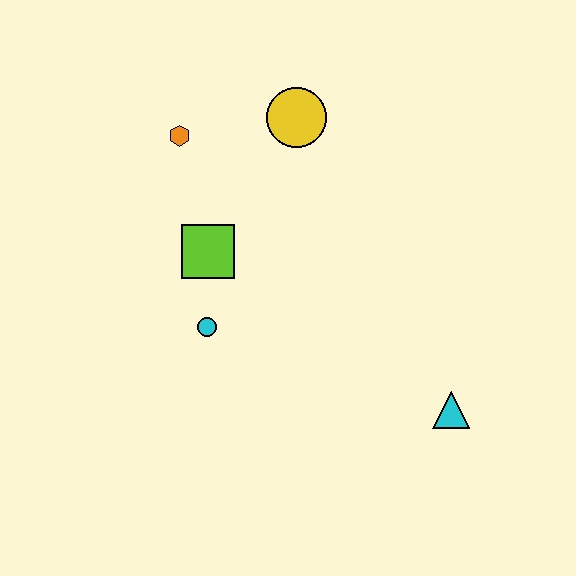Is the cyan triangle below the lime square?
Yes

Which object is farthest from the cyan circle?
The cyan triangle is farthest from the cyan circle.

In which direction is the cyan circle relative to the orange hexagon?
The cyan circle is below the orange hexagon.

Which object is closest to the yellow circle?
The orange hexagon is closest to the yellow circle.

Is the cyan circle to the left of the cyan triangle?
Yes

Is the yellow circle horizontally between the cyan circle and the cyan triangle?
Yes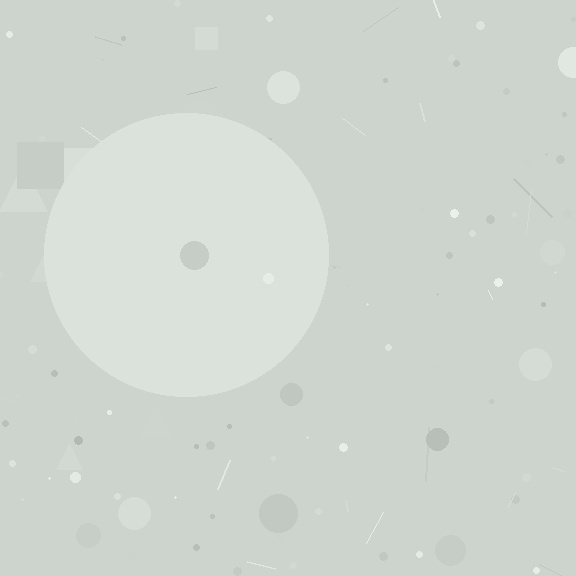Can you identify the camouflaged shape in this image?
The camouflaged shape is a circle.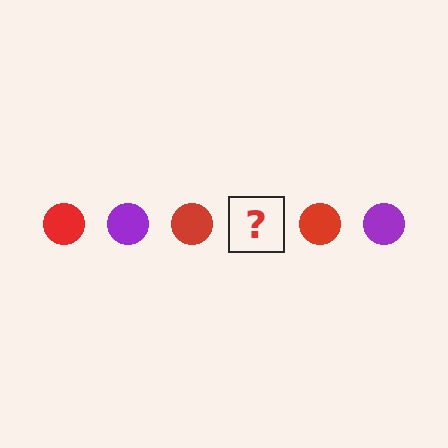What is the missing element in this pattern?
The missing element is a purple circle.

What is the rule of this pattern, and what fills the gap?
The rule is that the pattern cycles through red, purple circles. The gap should be filled with a purple circle.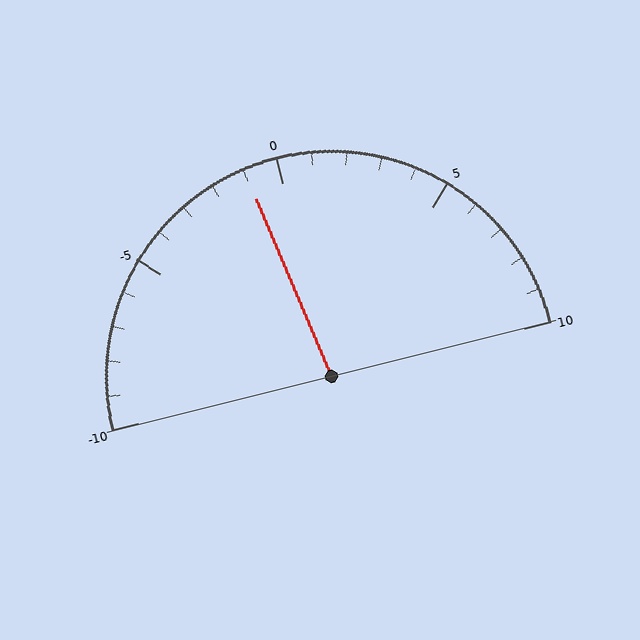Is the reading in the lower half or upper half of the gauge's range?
The reading is in the lower half of the range (-10 to 10).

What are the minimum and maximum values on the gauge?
The gauge ranges from -10 to 10.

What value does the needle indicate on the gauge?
The needle indicates approximately -1.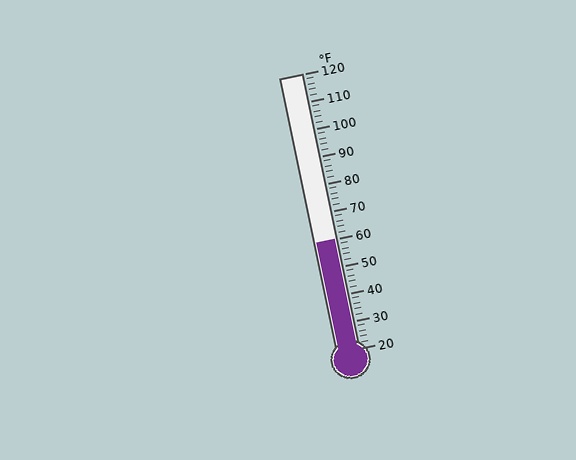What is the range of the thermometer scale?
The thermometer scale ranges from 20°F to 120°F.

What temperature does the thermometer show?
The thermometer shows approximately 60°F.